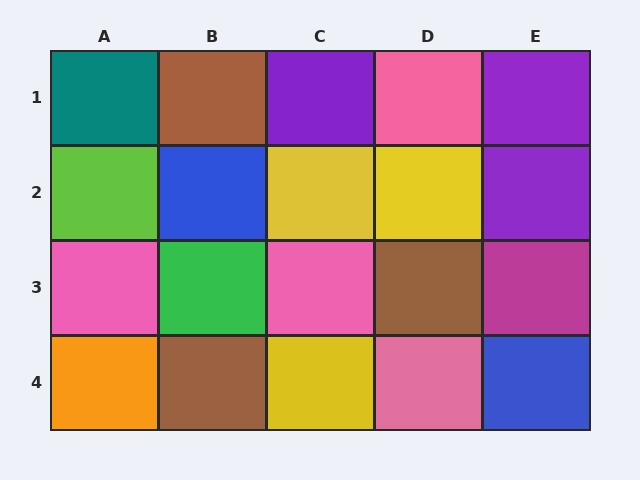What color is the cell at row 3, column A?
Pink.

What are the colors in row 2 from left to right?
Lime, blue, yellow, yellow, purple.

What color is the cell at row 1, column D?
Pink.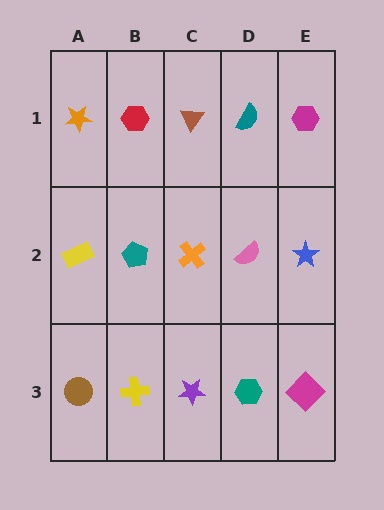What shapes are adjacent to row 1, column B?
A teal pentagon (row 2, column B), an orange star (row 1, column A), a brown triangle (row 1, column C).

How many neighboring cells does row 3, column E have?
2.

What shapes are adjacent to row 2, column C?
A brown triangle (row 1, column C), a purple star (row 3, column C), a teal pentagon (row 2, column B), a pink semicircle (row 2, column D).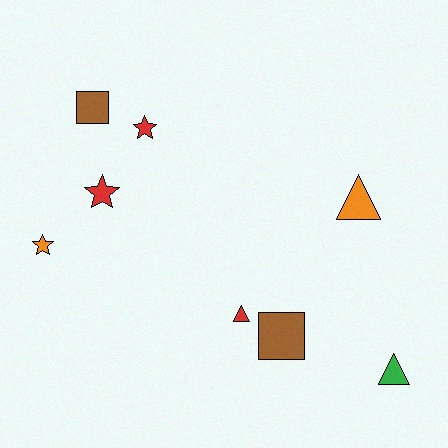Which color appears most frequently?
Red, with 3 objects.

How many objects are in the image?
There are 8 objects.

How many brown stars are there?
There are no brown stars.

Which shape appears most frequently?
Triangle, with 3 objects.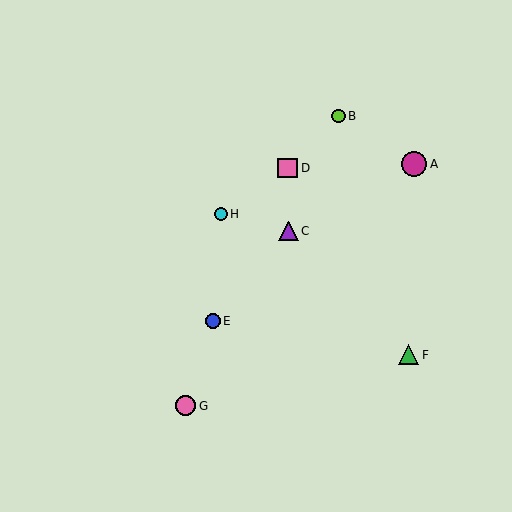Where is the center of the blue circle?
The center of the blue circle is at (213, 321).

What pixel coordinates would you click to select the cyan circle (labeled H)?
Click at (221, 214) to select the cyan circle H.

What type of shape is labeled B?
Shape B is a lime circle.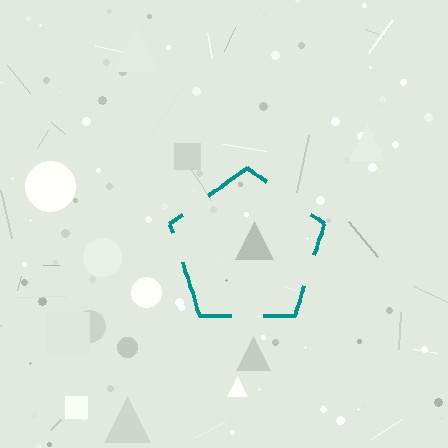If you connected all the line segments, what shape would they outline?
They would outline a pentagon.